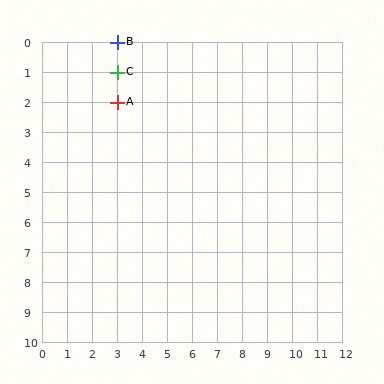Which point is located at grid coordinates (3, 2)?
Point A is at (3, 2).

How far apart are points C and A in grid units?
Points C and A are 1 row apart.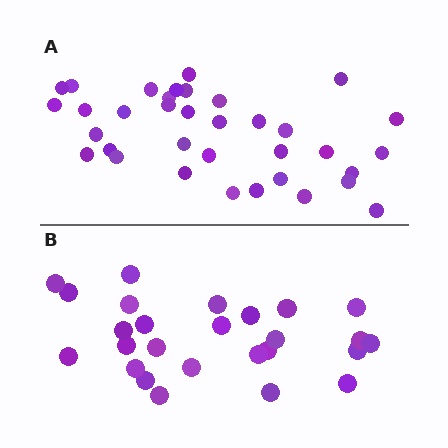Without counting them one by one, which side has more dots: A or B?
Region A (the top region) has more dots.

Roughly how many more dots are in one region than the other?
Region A has roughly 8 or so more dots than region B.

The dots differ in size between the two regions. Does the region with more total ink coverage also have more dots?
No. Region B has more total ink coverage because its dots are larger, but region A actually contains more individual dots. Total area can be misleading — the number of items is what matters here.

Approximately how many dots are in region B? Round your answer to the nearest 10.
About 30 dots. (The exact count is 26, which rounds to 30.)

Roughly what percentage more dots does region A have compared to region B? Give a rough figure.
About 35% more.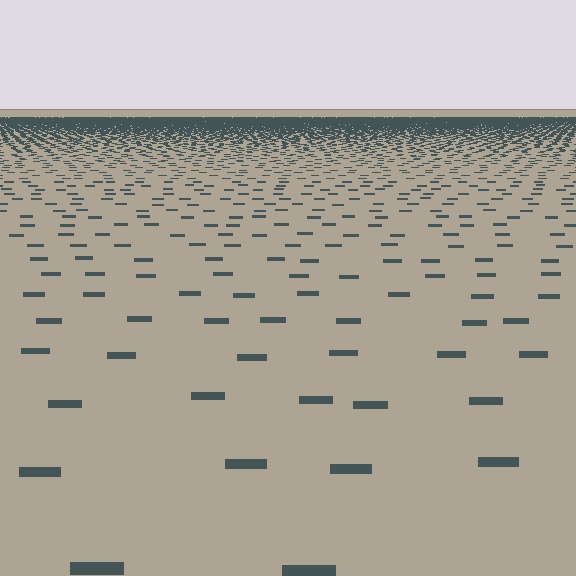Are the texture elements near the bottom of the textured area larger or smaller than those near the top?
Larger. Near the bottom, elements are closer to the viewer and appear at a bigger on-screen size.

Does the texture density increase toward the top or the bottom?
Density increases toward the top.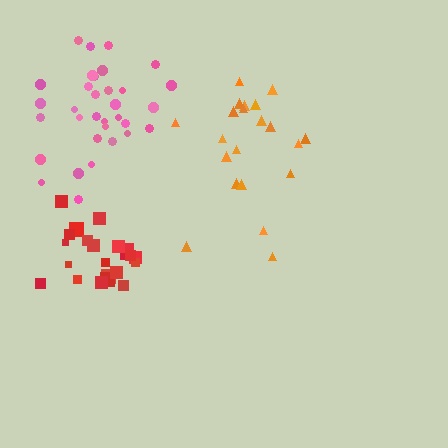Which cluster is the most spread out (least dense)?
Orange.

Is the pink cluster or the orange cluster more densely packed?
Pink.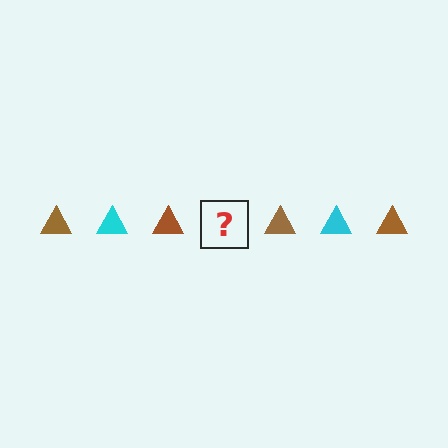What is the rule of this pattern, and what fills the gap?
The rule is that the pattern cycles through brown, cyan triangles. The gap should be filled with a cyan triangle.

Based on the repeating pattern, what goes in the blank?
The blank should be a cyan triangle.